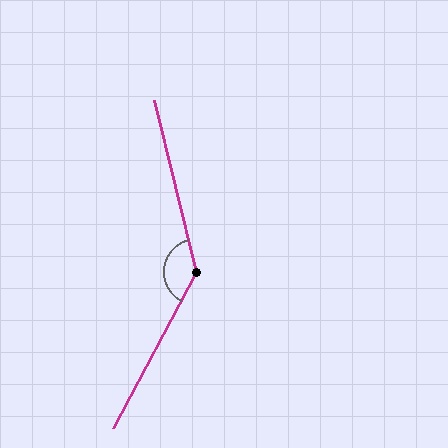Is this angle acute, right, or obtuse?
It is obtuse.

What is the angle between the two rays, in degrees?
Approximately 138 degrees.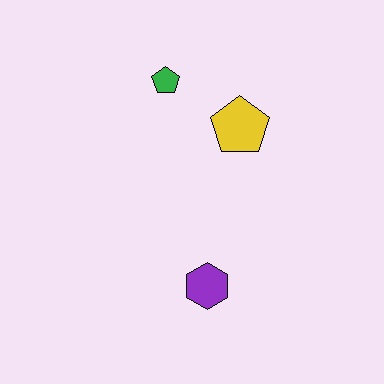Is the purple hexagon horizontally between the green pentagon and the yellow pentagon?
Yes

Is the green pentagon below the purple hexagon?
No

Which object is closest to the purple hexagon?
The yellow pentagon is closest to the purple hexagon.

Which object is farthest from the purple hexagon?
The green pentagon is farthest from the purple hexagon.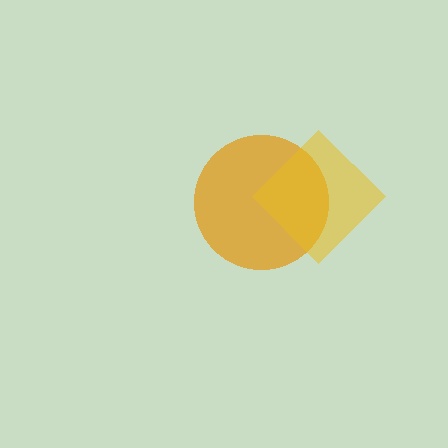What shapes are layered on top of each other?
The layered shapes are: an orange circle, a yellow diamond.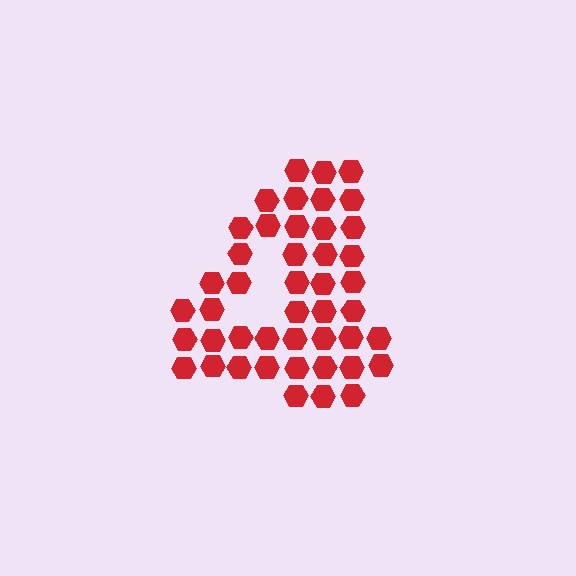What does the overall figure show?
The overall figure shows the digit 4.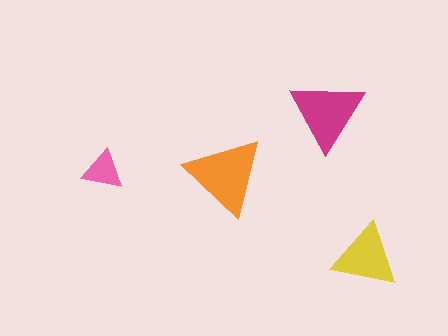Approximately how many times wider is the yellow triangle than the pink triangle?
About 1.5 times wider.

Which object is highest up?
The magenta triangle is topmost.